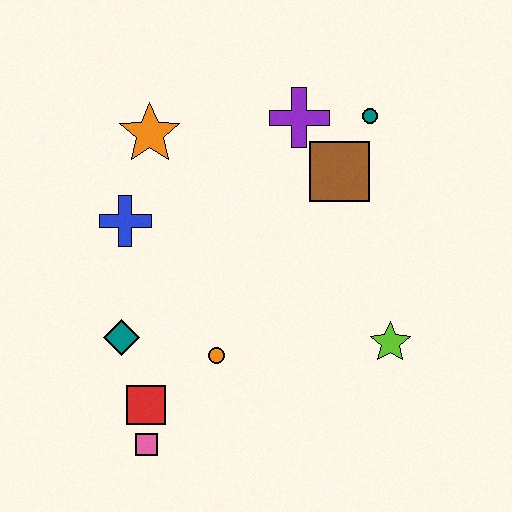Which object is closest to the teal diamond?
The red square is closest to the teal diamond.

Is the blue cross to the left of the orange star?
Yes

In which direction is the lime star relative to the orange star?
The lime star is to the right of the orange star.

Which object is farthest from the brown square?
The pink square is farthest from the brown square.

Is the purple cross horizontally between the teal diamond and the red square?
No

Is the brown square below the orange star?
Yes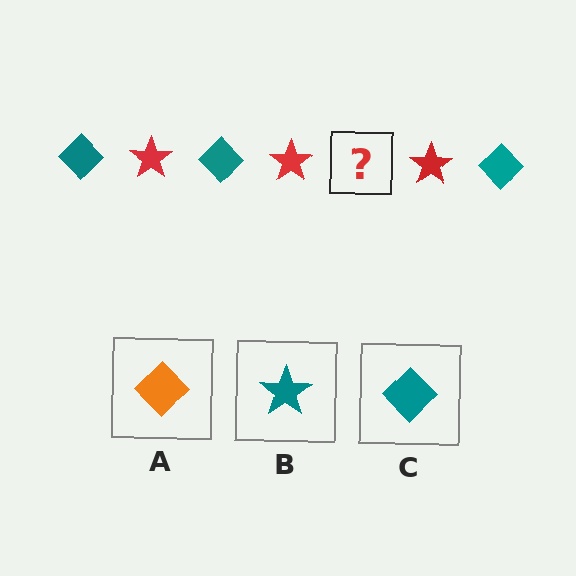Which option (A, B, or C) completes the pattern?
C.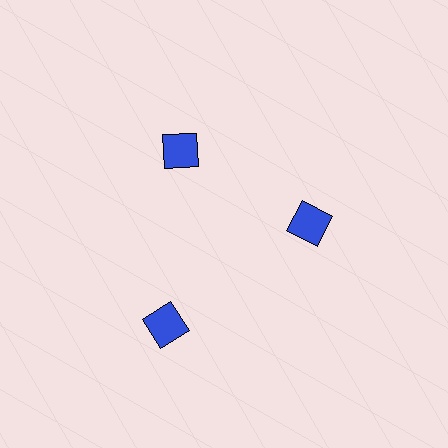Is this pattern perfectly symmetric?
No. The 3 blue squares are arranged in a ring, but one element near the 7 o'clock position is pushed outward from the center, breaking the 3-fold rotational symmetry.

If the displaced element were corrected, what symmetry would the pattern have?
It would have 3-fold rotational symmetry — the pattern would map onto itself every 120 degrees.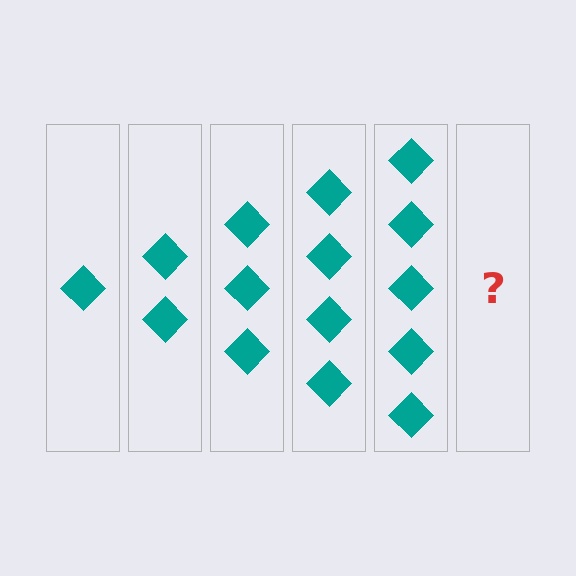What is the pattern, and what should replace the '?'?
The pattern is that each step adds one more diamond. The '?' should be 6 diamonds.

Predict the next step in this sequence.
The next step is 6 diamonds.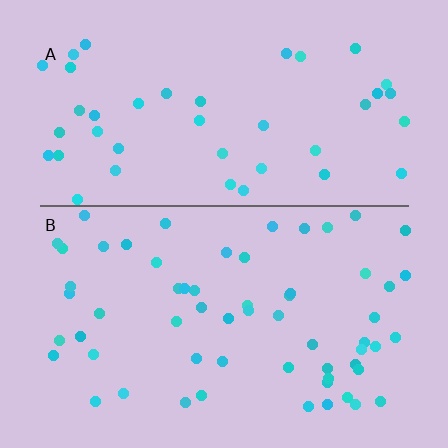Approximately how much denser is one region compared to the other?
Approximately 1.4× — region B over region A.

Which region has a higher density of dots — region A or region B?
B (the bottom).